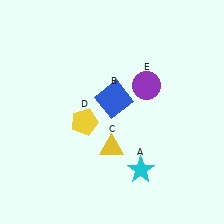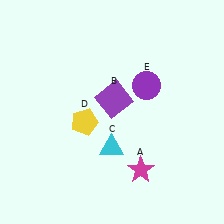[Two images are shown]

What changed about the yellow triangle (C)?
In Image 1, C is yellow. In Image 2, it changed to cyan.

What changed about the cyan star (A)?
In Image 1, A is cyan. In Image 2, it changed to magenta.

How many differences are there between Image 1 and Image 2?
There are 3 differences between the two images.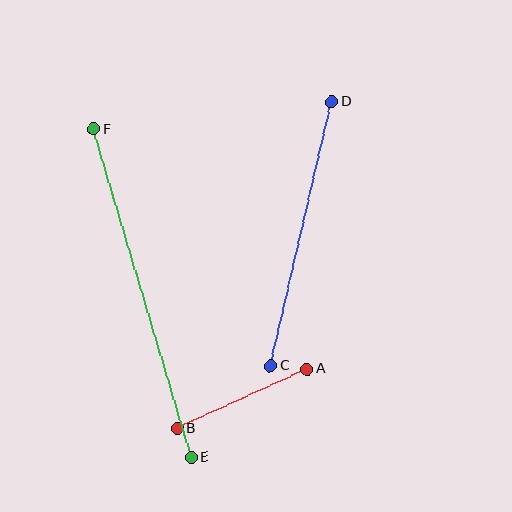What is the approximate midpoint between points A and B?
The midpoint is at approximately (242, 399) pixels.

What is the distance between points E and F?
The distance is approximately 343 pixels.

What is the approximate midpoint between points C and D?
The midpoint is at approximately (301, 234) pixels.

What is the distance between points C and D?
The distance is approximately 271 pixels.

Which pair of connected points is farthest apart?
Points E and F are farthest apart.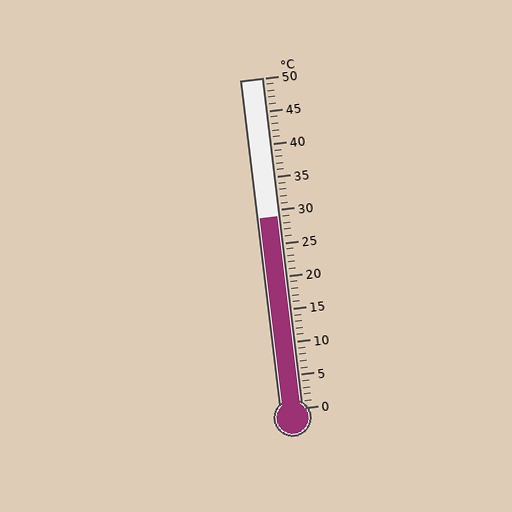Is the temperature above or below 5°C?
The temperature is above 5°C.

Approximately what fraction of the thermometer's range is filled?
The thermometer is filled to approximately 60% of its range.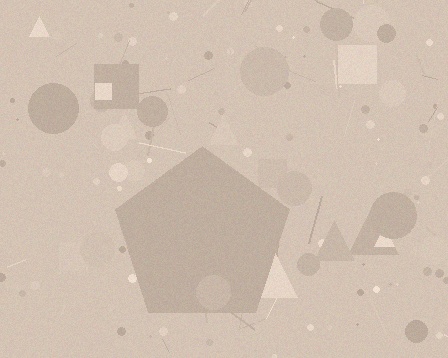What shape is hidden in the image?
A pentagon is hidden in the image.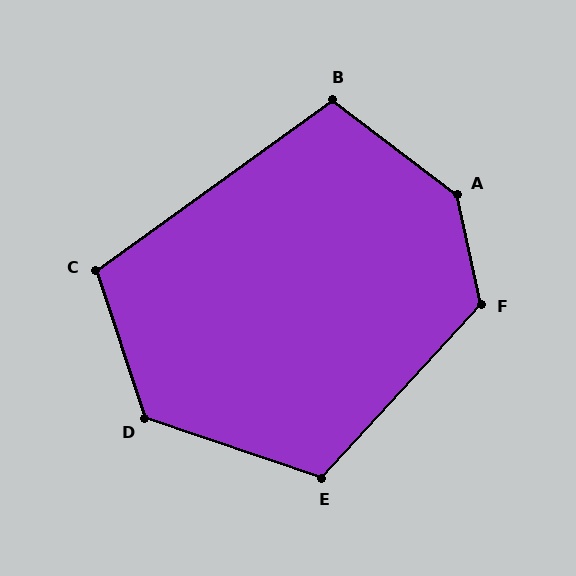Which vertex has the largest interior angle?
A, at approximately 139 degrees.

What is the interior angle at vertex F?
Approximately 126 degrees (obtuse).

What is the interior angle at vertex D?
Approximately 127 degrees (obtuse).